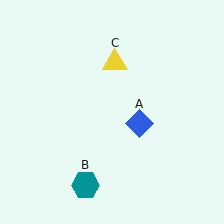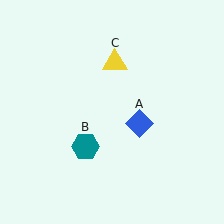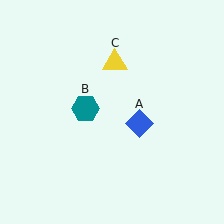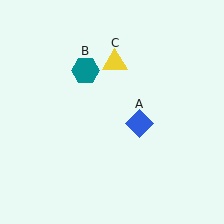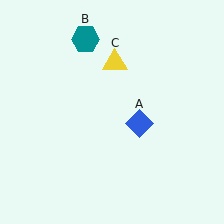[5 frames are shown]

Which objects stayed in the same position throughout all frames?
Blue diamond (object A) and yellow triangle (object C) remained stationary.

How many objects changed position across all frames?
1 object changed position: teal hexagon (object B).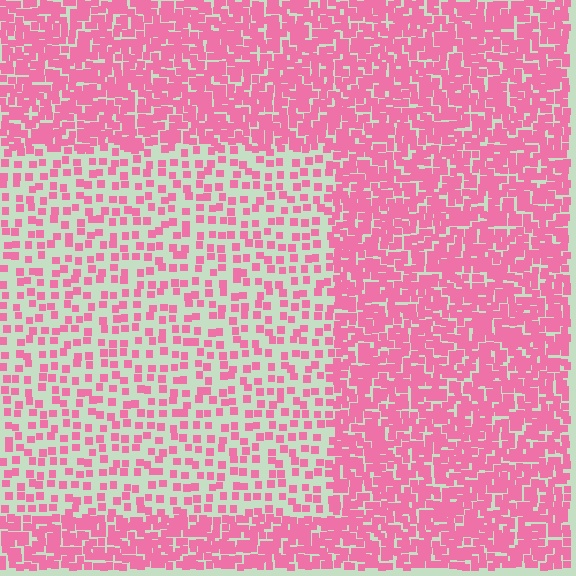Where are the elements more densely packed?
The elements are more densely packed outside the rectangle boundary.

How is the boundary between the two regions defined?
The boundary is defined by a change in element density (approximately 2.5x ratio). All elements are the same color, size, and shape.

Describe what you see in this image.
The image contains small pink elements arranged at two different densities. A rectangle-shaped region is visible where the elements are less densely packed than the surrounding area.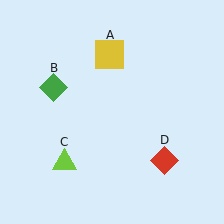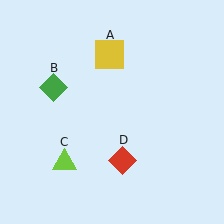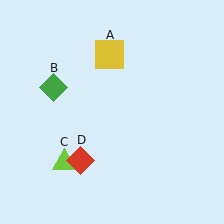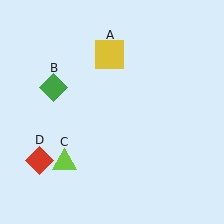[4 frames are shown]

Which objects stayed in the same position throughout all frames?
Yellow square (object A) and green diamond (object B) and lime triangle (object C) remained stationary.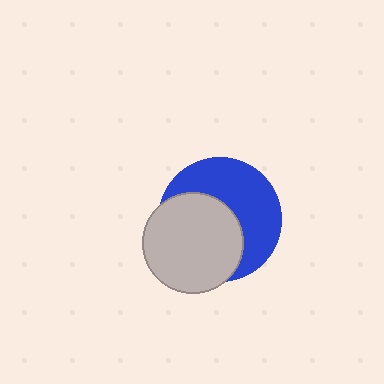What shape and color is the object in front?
The object in front is a light gray circle.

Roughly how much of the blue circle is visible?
About half of it is visible (roughly 51%).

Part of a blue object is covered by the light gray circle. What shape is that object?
It is a circle.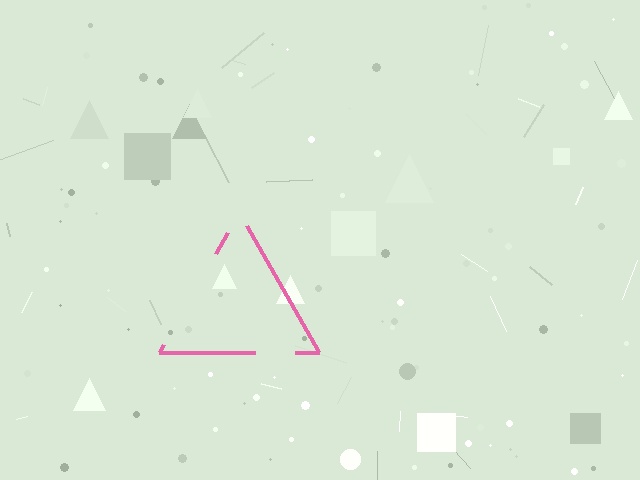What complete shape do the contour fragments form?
The contour fragments form a triangle.